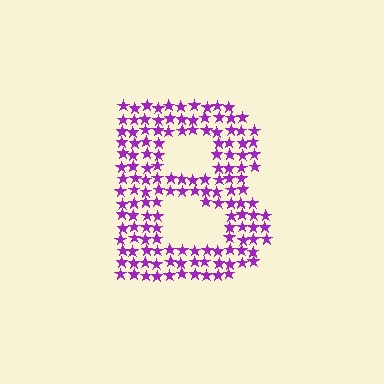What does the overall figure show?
The overall figure shows the letter B.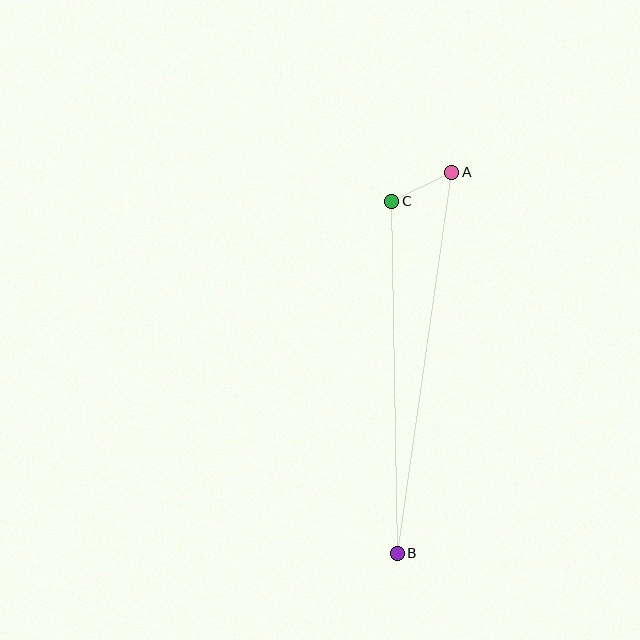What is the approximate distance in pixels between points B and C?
The distance between B and C is approximately 352 pixels.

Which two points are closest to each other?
Points A and C are closest to each other.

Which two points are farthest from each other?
Points A and B are farthest from each other.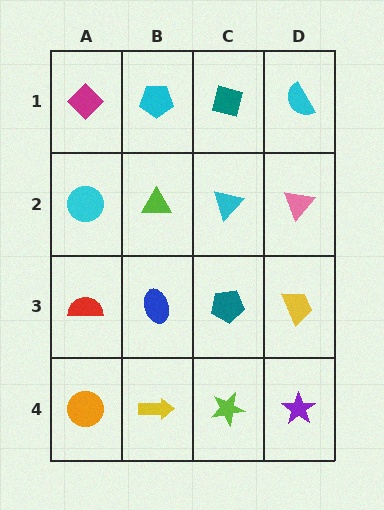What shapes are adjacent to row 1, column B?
A lime triangle (row 2, column B), a magenta diamond (row 1, column A), a teal diamond (row 1, column C).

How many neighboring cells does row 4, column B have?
3.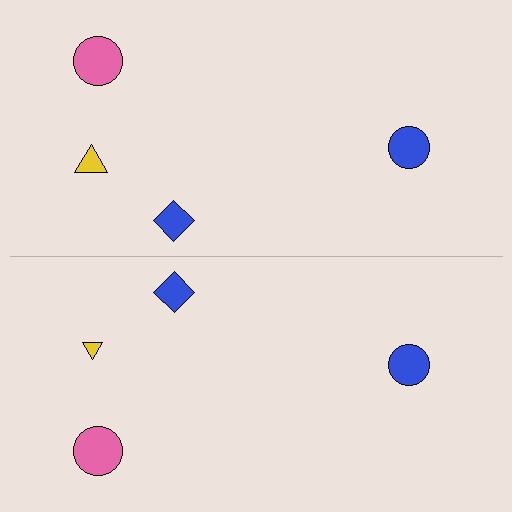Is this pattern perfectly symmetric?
No, the pattern is not perfectly symmetric. The yellow triangle on the bottom side has a different size than its mirror counterpart.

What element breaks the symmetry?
The yellow triangle on the bottom side has a different size than its mirror counterpart.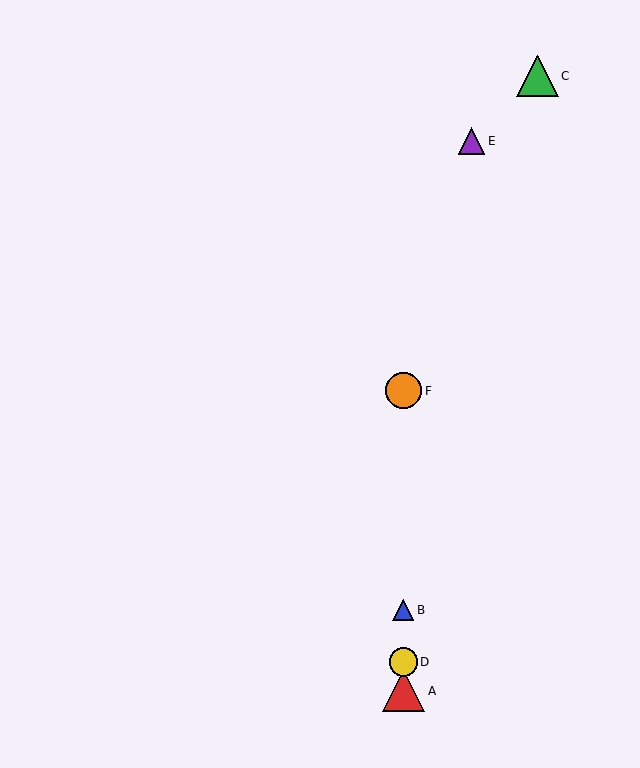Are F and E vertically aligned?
No, F is at x≈403 and E is at x≈471.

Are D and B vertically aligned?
Yes, both are at x≈403.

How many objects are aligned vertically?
4 objects (A, B, D, F) are aligned vertically.